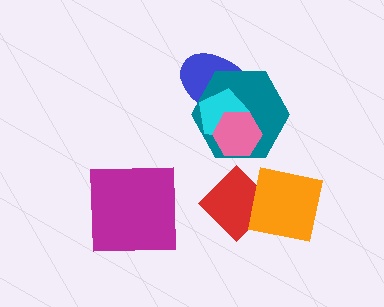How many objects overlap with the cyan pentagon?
3 objects overlap with the cyan pentagon.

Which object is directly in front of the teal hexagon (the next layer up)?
The cyan pentagon is directly in front of the teal hexagon.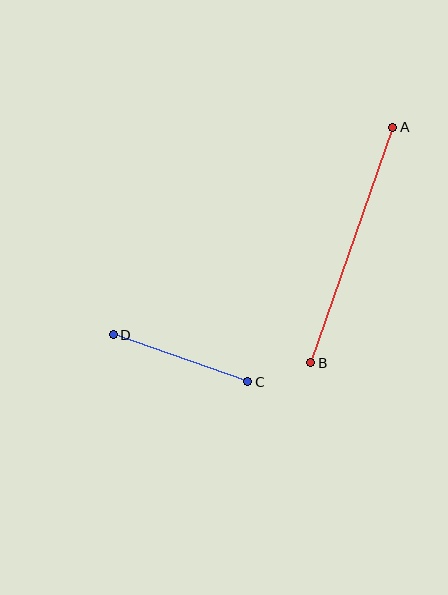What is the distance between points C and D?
The distance is approximately 142 pixels.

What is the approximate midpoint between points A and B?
The midpoint is at approximately (352, 245) pixels.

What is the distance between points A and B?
The distance is approximately 250 pixels.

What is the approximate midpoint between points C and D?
The midpoint is at approximately (180, 358) pixels.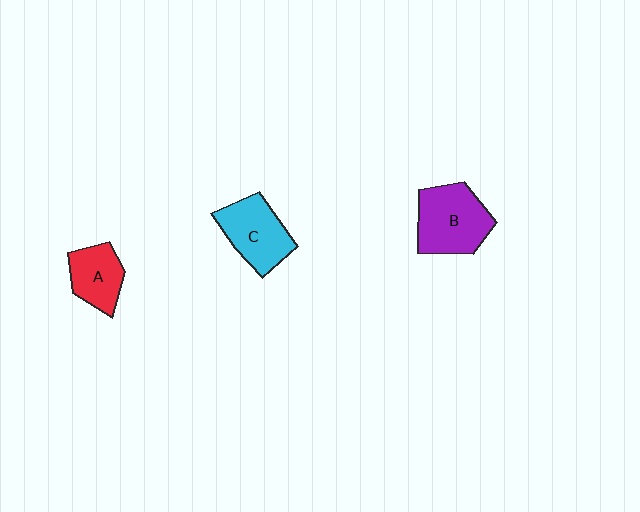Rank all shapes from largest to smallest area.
From largest to smallest: B (purple), C (cyan), A (red).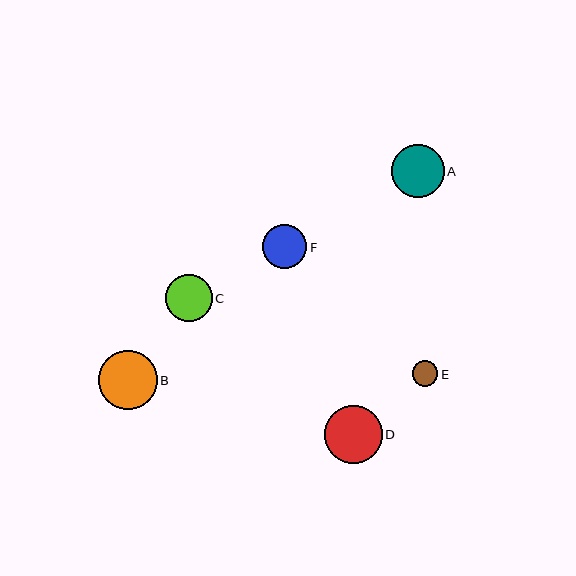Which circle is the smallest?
Circle E is the smallest with a size of approximately 26 pixels.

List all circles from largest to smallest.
From largest to smallest: B, D, A, C, F, E.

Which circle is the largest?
Circle B is the largest with a size of approximately 59 pixels.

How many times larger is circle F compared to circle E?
Circle F is approximately 1.7 times the size of circle E.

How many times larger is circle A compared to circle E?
Circle A is approximately 2.1 times the size of circle E.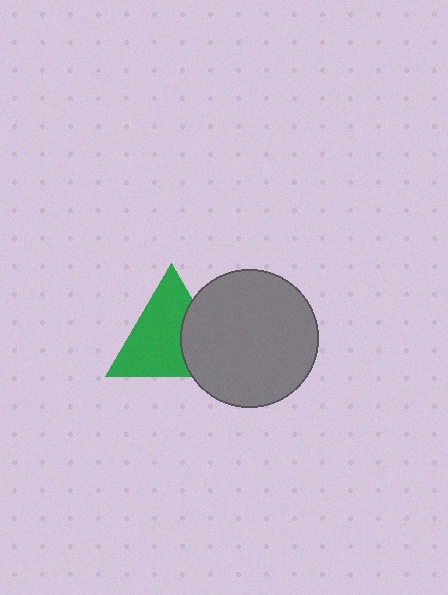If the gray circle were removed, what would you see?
You would see the complete green triangle.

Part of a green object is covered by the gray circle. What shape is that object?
It is a triangle.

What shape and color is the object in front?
The object in front is a gray circle.